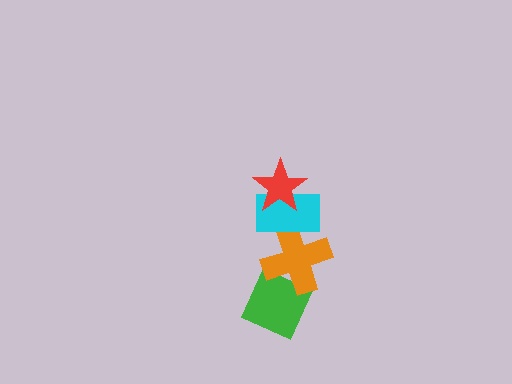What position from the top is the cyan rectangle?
The cyan rectangle is 2nd from the top.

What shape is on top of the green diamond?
The orange cross is on top of the green diamond.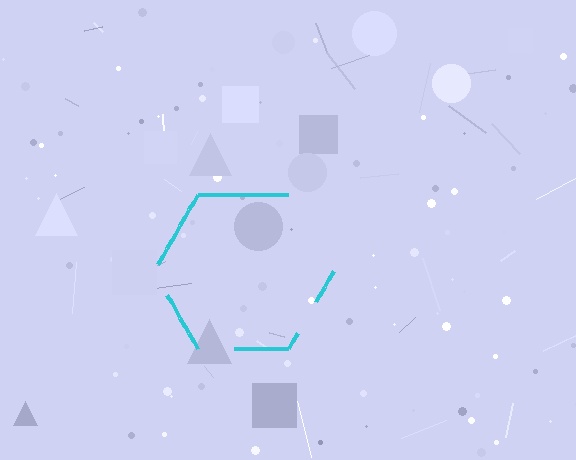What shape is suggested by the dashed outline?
The dashed outline suggests a hexagon.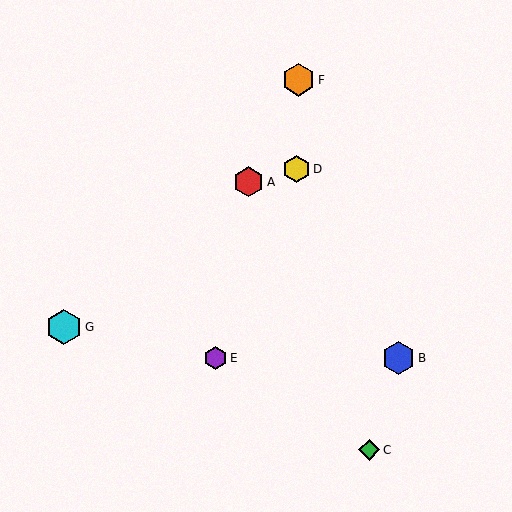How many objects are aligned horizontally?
2 objects (B, E) are aligned horizontally.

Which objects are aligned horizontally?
Objects B, E are aligned horizontally.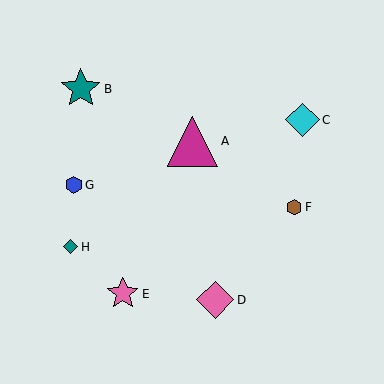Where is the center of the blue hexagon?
The center of the blue hexagon is at (74, 185).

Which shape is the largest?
The magenta triangle (labeled A) is the largest.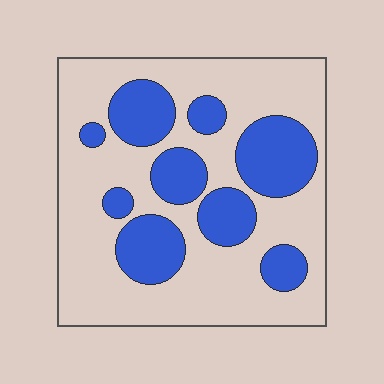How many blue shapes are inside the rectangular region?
9.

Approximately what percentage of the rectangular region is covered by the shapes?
Approximately 30%.